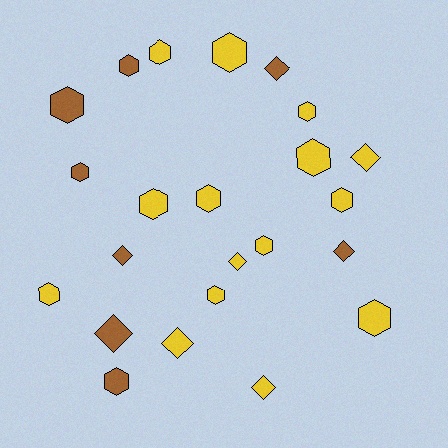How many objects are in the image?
There are 23 objects.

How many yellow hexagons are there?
There are 11 yellow hexagons.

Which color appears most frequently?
Yellow, with 15 objects.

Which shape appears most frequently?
Hexagon, with 15 objects.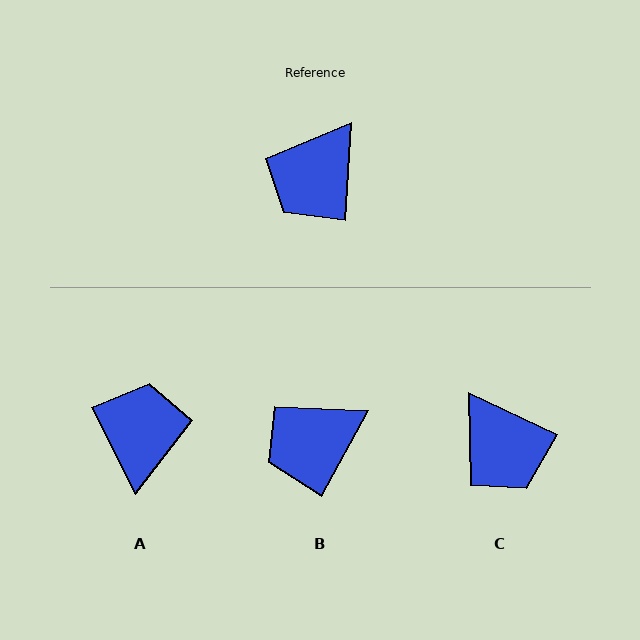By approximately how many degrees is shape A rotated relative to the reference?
Approximately 150 degrees clockwise.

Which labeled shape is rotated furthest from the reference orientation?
A, about 150 degrees away.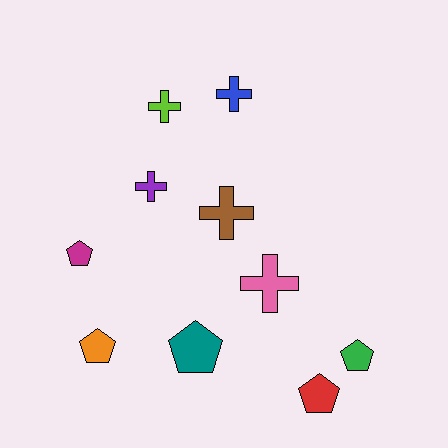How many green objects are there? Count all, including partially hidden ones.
There is 1 green object.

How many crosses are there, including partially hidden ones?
There are 5 crosses.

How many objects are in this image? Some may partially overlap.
There are 10 objects.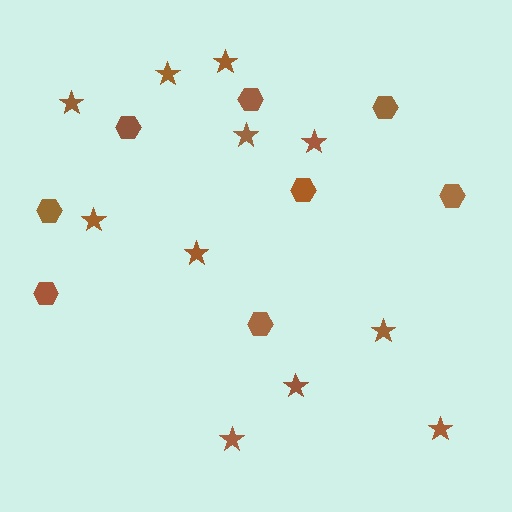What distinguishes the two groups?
There are 2 groups: one group of stars (11) and one group of hexagons (8).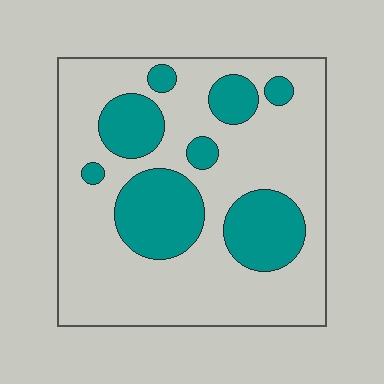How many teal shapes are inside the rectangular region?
8.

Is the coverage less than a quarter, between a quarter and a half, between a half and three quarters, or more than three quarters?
Between a quarter and a half.